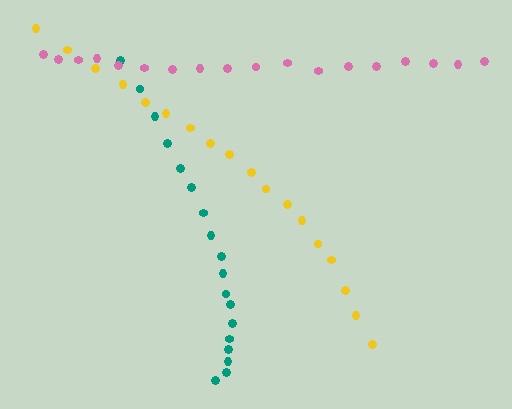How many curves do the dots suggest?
There are 3 distinct paths.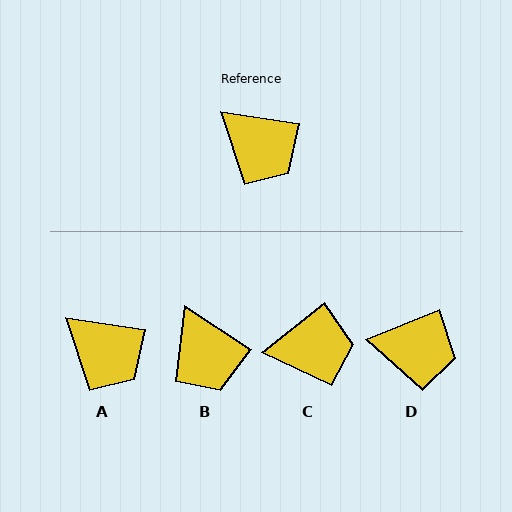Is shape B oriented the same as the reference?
No, it is off by about 25 degrees.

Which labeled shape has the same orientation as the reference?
A.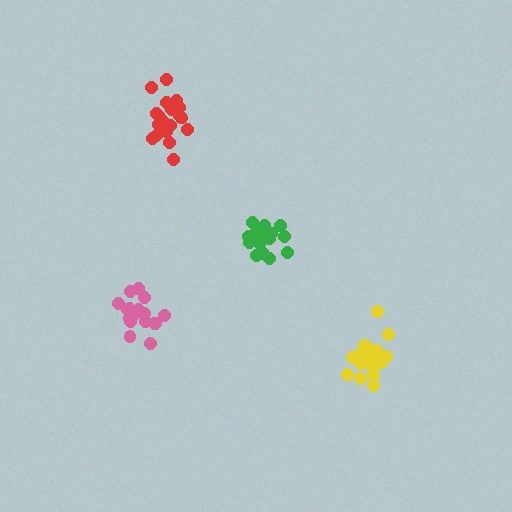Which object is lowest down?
The yellow cluster is bottommost.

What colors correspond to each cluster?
The clusters are colored: red, green, yellow, pink.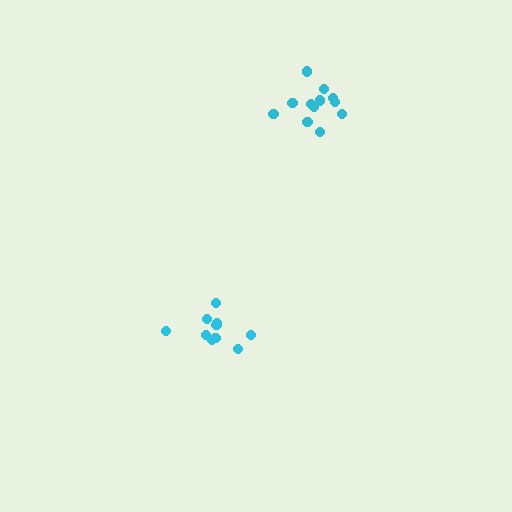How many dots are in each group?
Group 1: 11 dots, Group 2: 12 dots (23 total).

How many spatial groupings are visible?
There are 2 spatial groupings.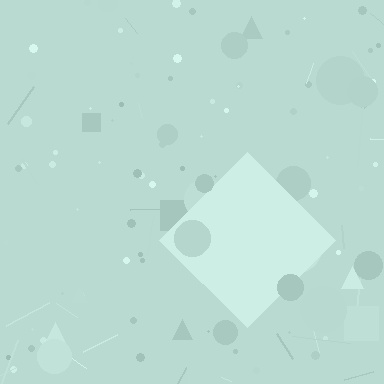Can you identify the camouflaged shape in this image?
The camouflaged shape is a diamond.